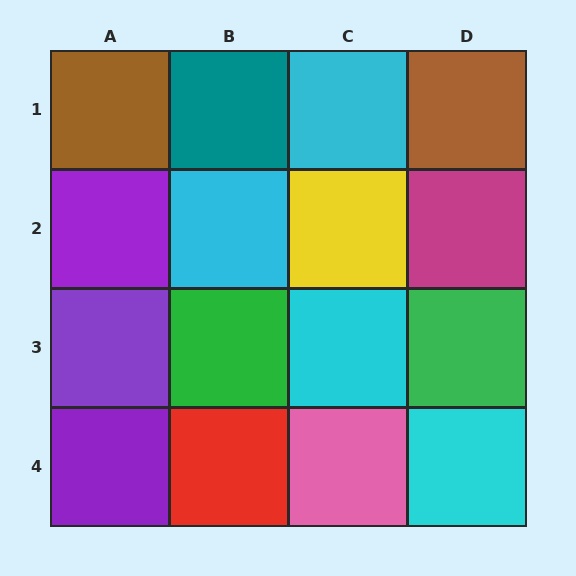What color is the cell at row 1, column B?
Teal.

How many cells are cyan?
4 cells are cyan.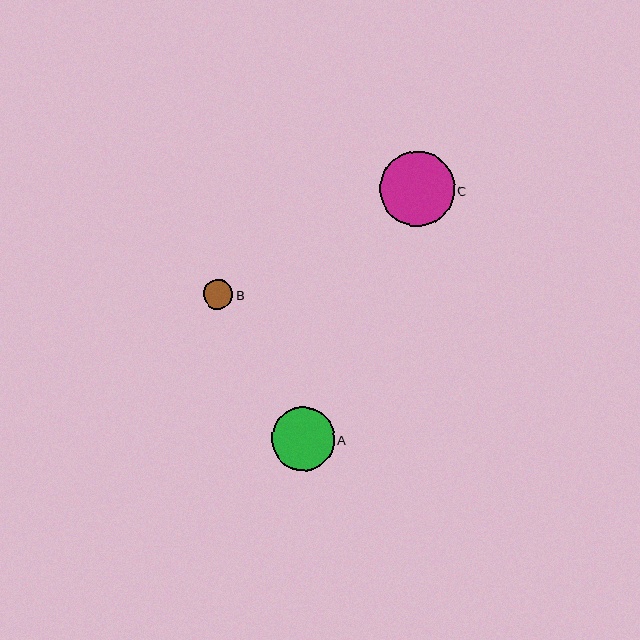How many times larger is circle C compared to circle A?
Circle C is approximately 1.2 times the size of circle A.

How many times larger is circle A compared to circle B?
Circle A is approximately 2.1 times the size of circle B.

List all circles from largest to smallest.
From largest to smallest: C, A, B.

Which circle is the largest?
Circle C is the largest with a size of approximately 75 pixels.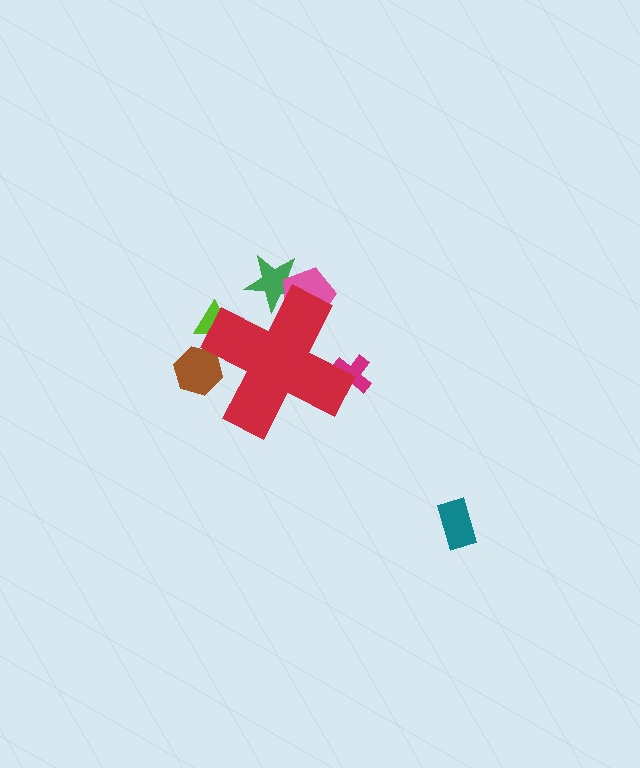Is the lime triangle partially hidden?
Yes, the lime triangle is partially hidden behind the red cross.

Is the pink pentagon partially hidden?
Yes, the pink pentagon is partially hidden behind the red cross.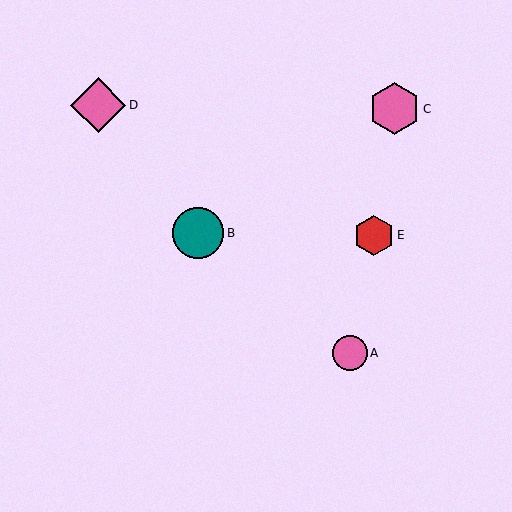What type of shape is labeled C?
Shape C is a pink hexagon.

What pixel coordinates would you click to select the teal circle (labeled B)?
Click at (198, 233) to select the teal circle B.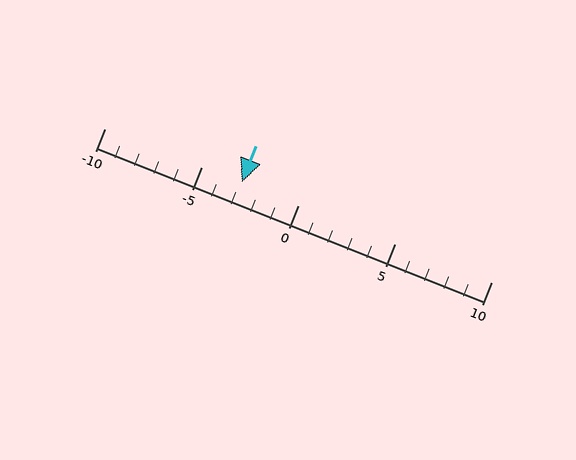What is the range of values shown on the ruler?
The ruler shows values from -10 to 10.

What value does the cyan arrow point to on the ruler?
The cyan arrow points to approximately -3.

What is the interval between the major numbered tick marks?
The major tick marks are spaced 5 units apart.